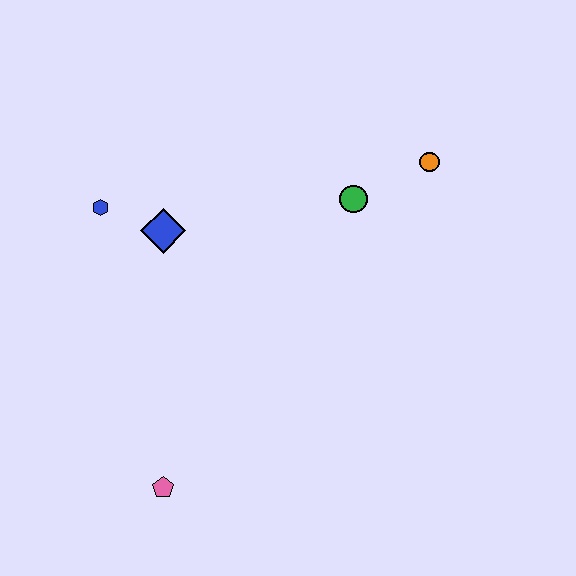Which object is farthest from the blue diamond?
The orange circle is farthest from the blue diamond.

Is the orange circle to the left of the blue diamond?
No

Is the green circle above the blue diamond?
Yes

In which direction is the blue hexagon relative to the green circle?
The blue hexagon is to the left of the green circle.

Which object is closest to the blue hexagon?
The blue diamond is closest to the blue hexagon.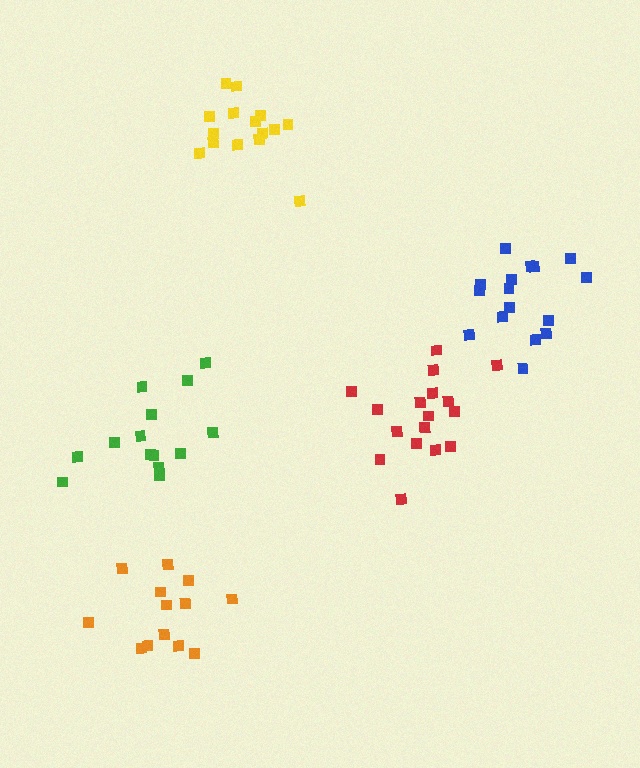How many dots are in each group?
Group 1: 14 dots, Group 2: 16 dots, Group 3: 17 dots, Group 4: 15 dots, Group 5: 13 dots (75 total).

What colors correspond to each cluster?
The clusters are colored: green, blue, red, yellow, orange.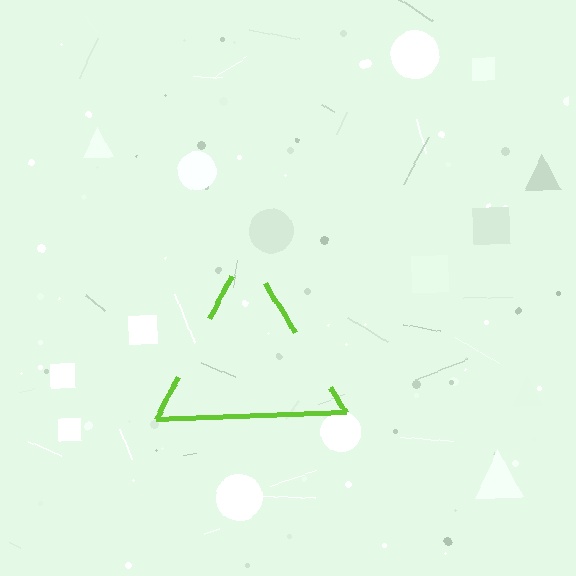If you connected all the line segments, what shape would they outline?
They would outline a triangle.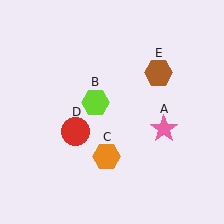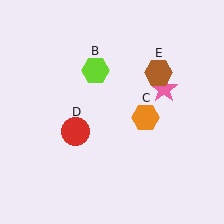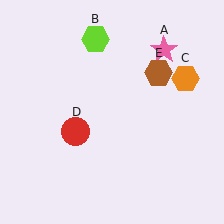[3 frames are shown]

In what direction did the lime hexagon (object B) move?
The lime hexagon (object B) moved up.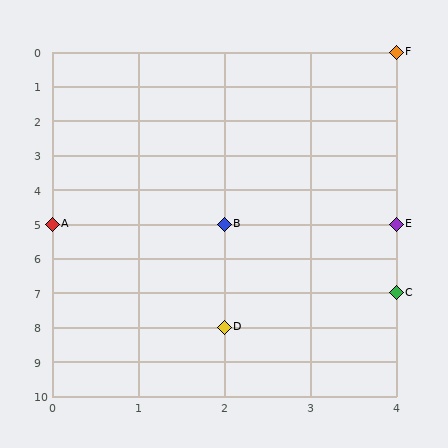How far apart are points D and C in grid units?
Points D and C are 2 columns and 1 row apart (about 2.2 grid units diagonally).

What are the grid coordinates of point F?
Point F is at grid coordinates (4, 0).